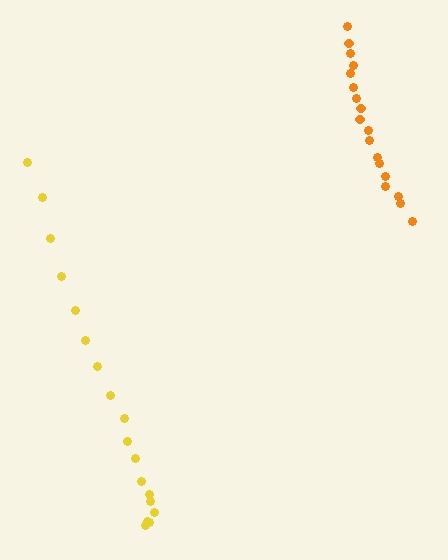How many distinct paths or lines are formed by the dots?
There are 2 distinct paths.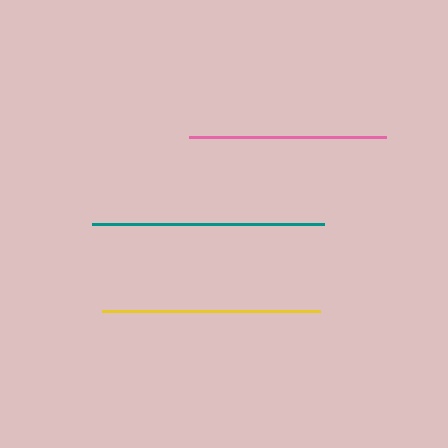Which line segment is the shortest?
The pink line is the shortest at approximately 197 pixels.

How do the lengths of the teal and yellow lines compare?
The teal and yellow lines are approximately the same length.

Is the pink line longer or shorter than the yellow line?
The yellow line is longer than the pink line.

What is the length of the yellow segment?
The yellow segment is approximately 219 pixels long.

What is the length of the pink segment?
The pink segment is approximately 197 pixels long.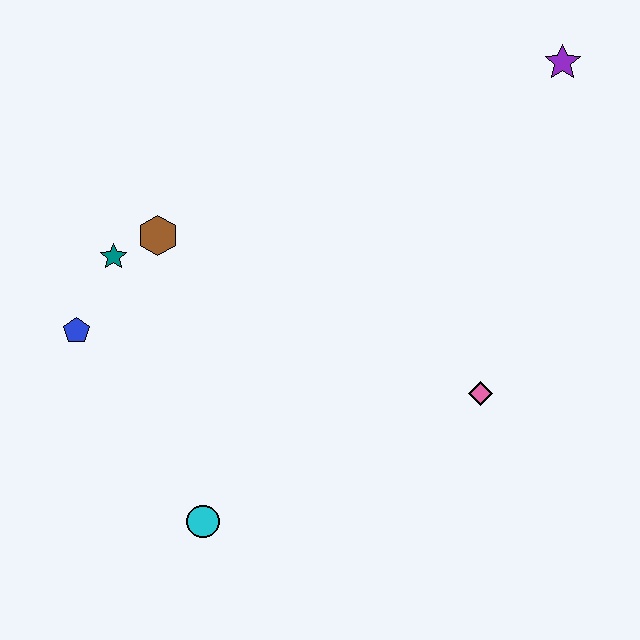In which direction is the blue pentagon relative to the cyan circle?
The blue pentagon is above the cyan circle.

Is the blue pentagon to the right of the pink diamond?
No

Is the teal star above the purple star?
No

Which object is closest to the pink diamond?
The cyan circle is closest to the pink diamond.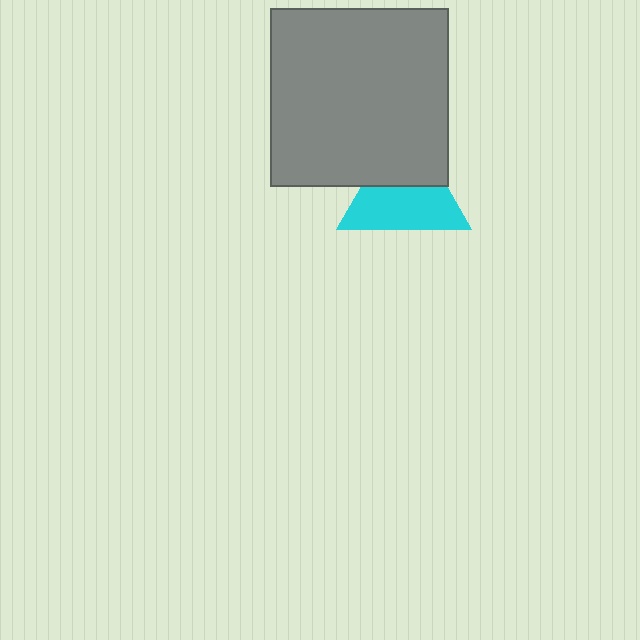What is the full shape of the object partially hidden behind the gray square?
The partially hidden object is a cyan triangle.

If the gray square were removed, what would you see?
You would see the complete cyan triangle.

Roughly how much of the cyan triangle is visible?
About half of it is visible (roughly 59%).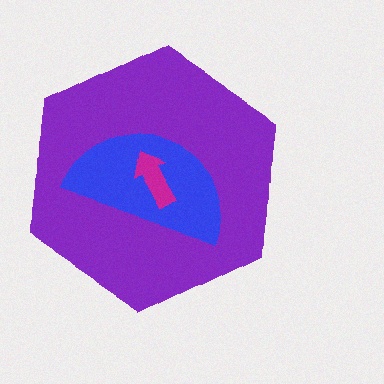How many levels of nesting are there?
3.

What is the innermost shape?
The magenta arrow.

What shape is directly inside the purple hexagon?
The blue semicircle.